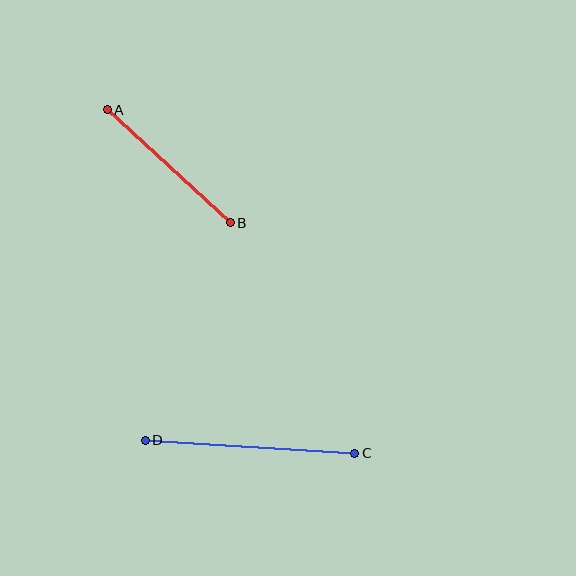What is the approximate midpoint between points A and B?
The midpoint is at approximately (169, 166) pixels.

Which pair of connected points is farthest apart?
Points C and D are farthest apart.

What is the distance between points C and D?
The distance is approximately 210 pixels.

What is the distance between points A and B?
The distance is approximately 167 pixels.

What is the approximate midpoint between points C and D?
The midpoint is at approximately (250, 447) pixels.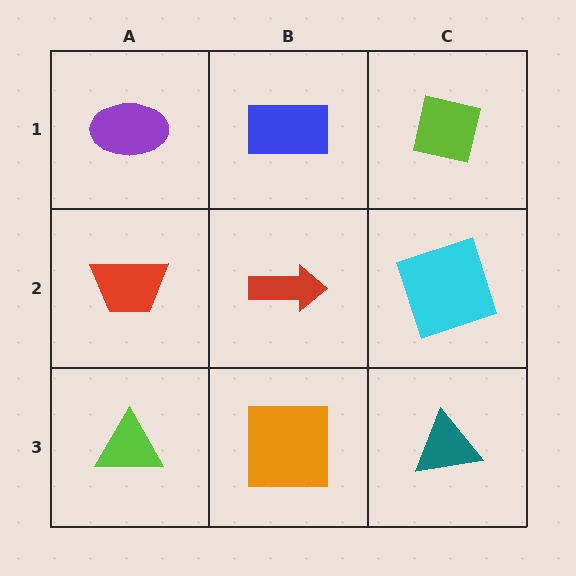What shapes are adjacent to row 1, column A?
A red trapezoid (row 2, column A), a blue rectangle (row 1, column B).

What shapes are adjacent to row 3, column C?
A cyan square (row 2, column C), an orange square (row 3, column B).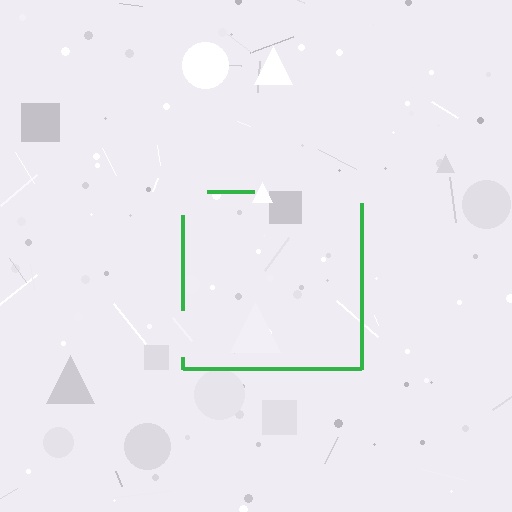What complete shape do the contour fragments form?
The contour fragments form a square.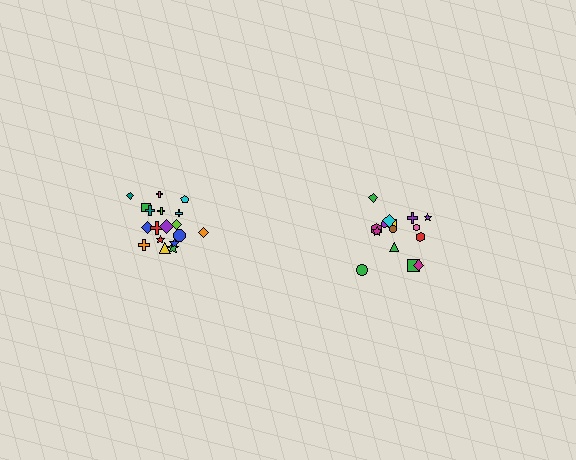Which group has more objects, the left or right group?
The left group.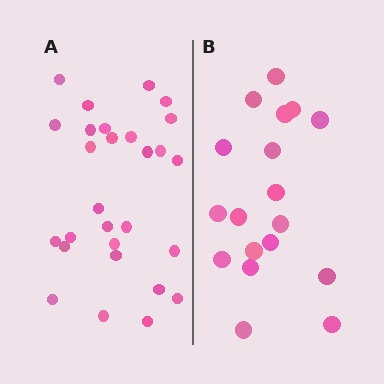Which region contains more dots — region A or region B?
Region A (the left region) has more dots.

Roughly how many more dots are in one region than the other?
Region A has roughly 10 or so more dots than region B.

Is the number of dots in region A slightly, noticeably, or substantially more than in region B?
Region A has substantially more. The ratio is roughly 1.6 to 1.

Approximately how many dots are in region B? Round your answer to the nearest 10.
About 20 dots. (The exact count is 18, which rounds to 20.)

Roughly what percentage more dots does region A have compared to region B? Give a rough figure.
About 55% more.